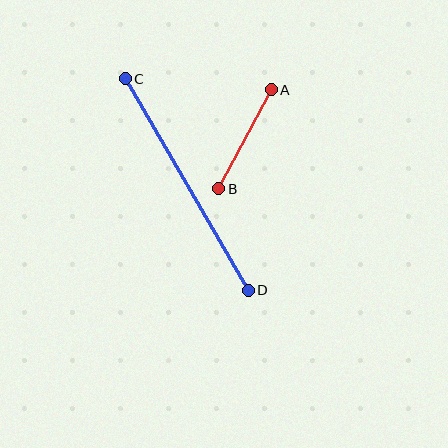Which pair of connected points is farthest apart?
Points C and D are farthest apart.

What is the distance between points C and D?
The distance is approximately 245 pixels.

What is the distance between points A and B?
The distance is approximately 112 pixels.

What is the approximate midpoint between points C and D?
The midpoint is at approximately (187, 185) pixels.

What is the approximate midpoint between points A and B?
The midpoint is at approximately (245, 139) pixels.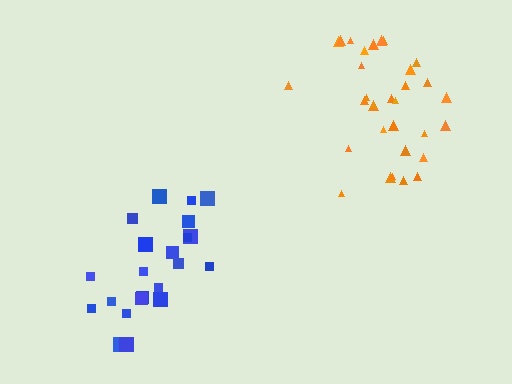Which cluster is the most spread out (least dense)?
Blue.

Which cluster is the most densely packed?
Orange.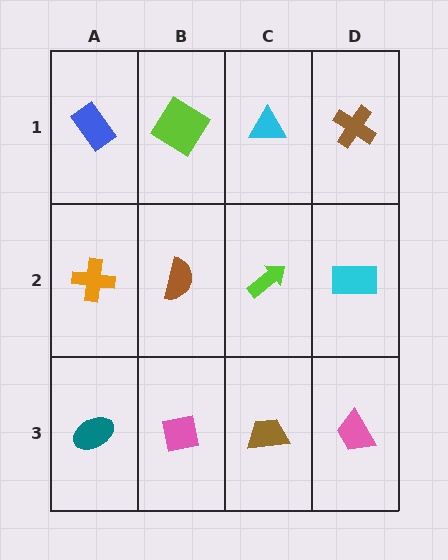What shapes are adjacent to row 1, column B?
A brown semicircle (row 2, column B), a blue rectangle (row 1, column A), a cyan triangle (row 1, column C).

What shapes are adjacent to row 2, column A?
A blue rectangle (row 1, column A), a teal ellipse (row 3, column A), a brown semicircle (row 2, column B).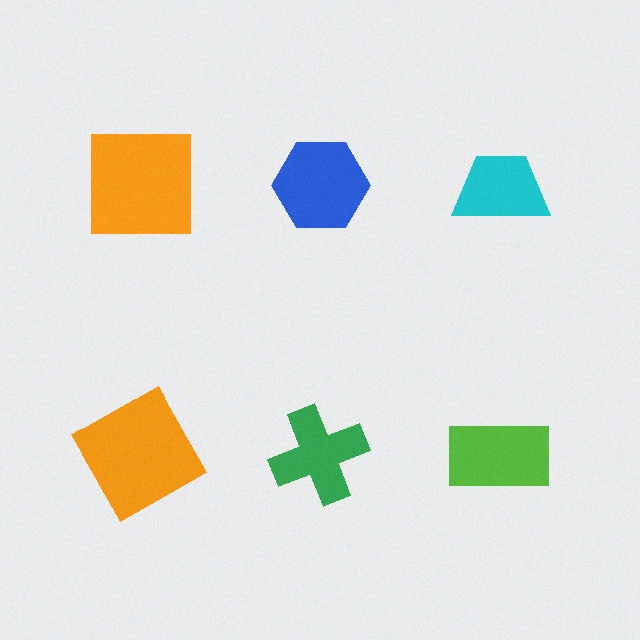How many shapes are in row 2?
3 shapes.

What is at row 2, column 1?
An orange square.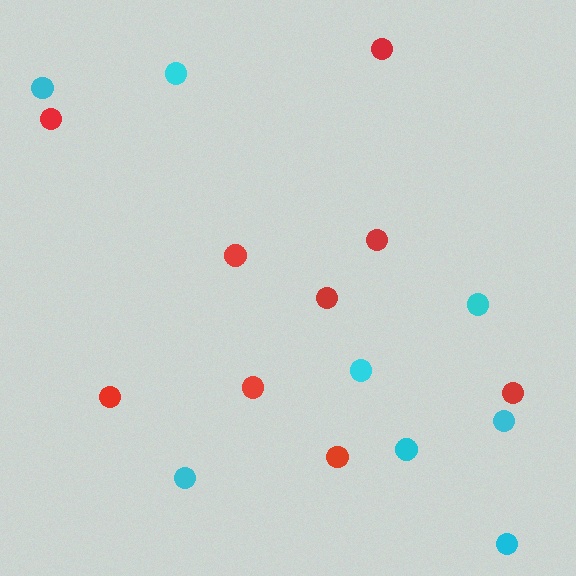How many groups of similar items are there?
There are 2 groups: one group of cyan circles (8) and one group of red circles (9).